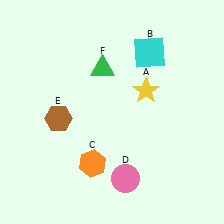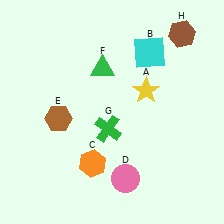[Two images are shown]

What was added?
A green cross (G), a brown hexagon (H) were added in Image 2.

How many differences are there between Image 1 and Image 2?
There are 2 differences between the two images.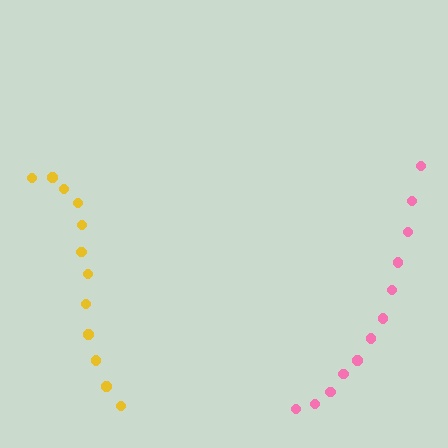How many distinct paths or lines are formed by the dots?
There are 2 distinct paths.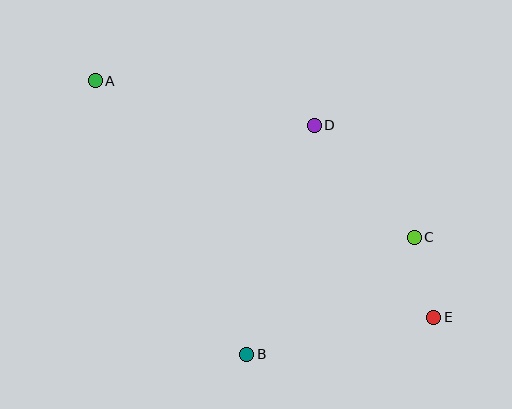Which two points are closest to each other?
Points C and E are closest to each other.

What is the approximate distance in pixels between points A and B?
The distance between A and B is approximately 313 pixels.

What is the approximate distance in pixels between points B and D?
The distance between B and D is approximately 239 pixels.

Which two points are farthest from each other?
Points A and E are farthest from each other.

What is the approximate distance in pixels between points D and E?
The distance between D and E is approximately 226 pixels.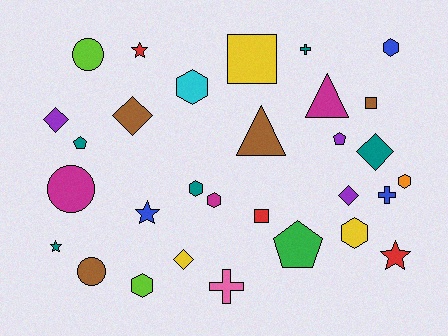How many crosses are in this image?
There are 3 crosses.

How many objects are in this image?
There are 30 objects.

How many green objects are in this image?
There is 1 green object.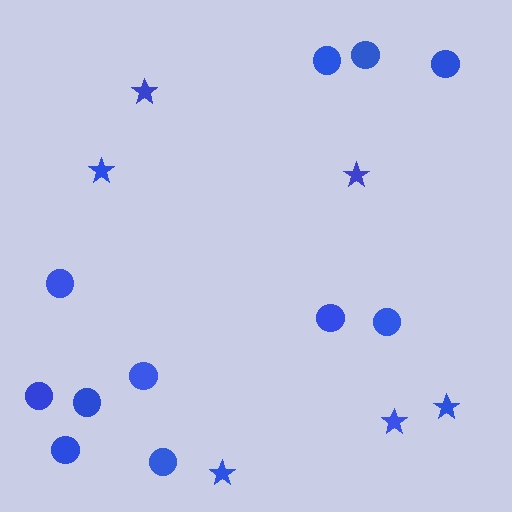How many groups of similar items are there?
There are 2 groups: one group of stars (6) and one group of circles (11).